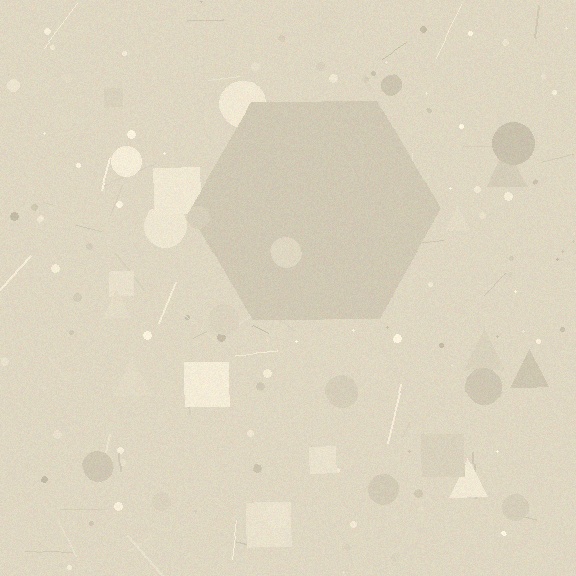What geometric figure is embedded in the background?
A hexagon is embedded in the background.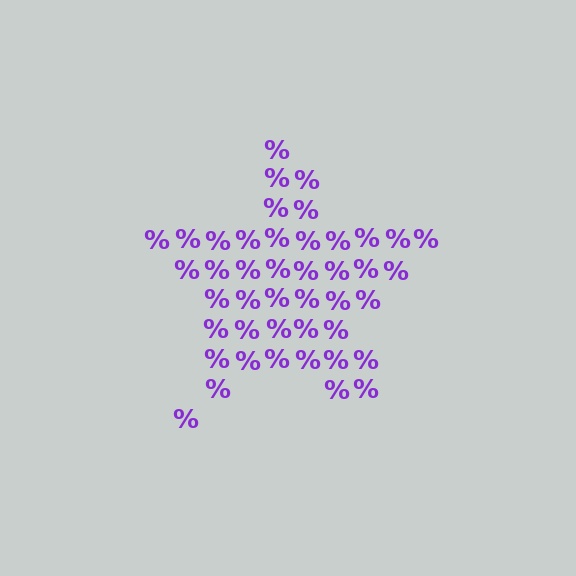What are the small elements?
The small elements are percent signs.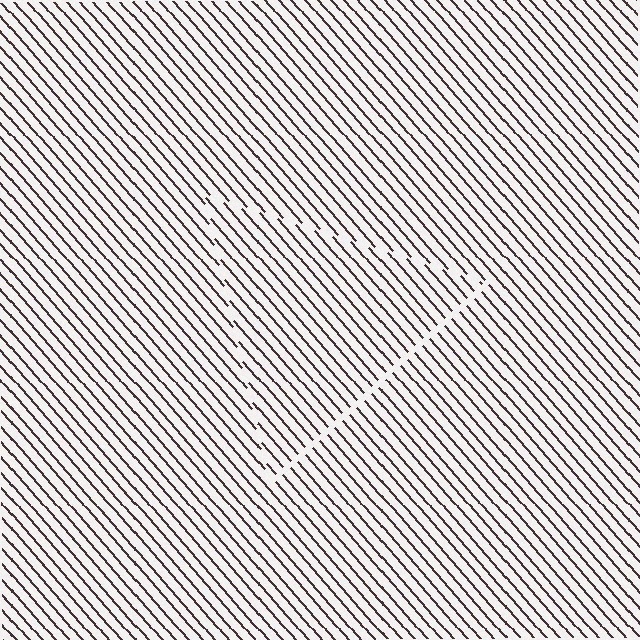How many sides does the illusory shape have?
3 sides — the line-ends trace a triangle.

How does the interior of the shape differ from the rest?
The interior of the shape contains the same grating, shifted by half a period — the contour is defined by the phase discontinuity where line-ends from the inner and outer gratings abut.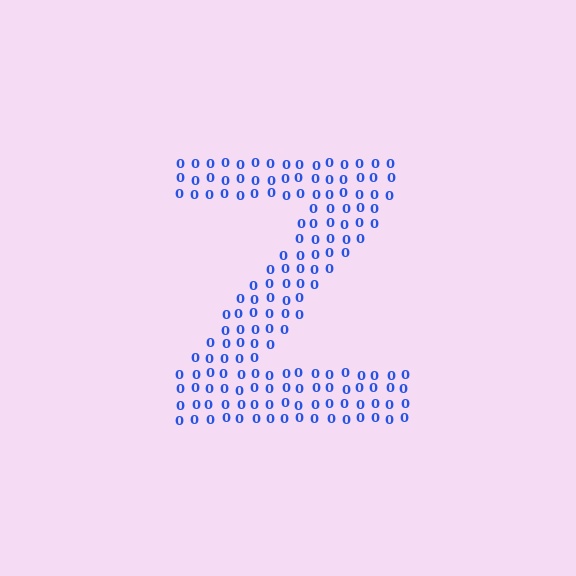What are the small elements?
The small elements are digit 0's.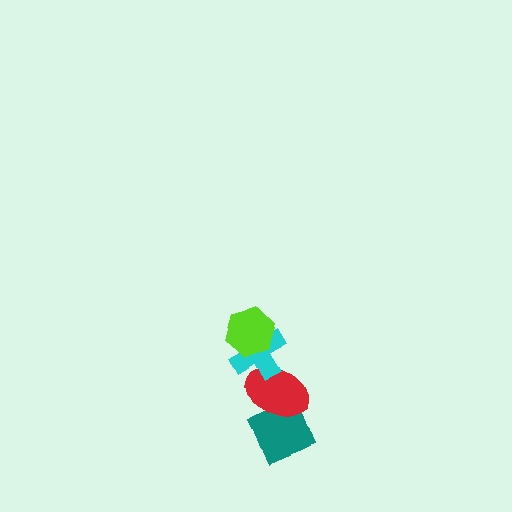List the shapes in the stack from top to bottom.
From top to bottom: the lime hexagon, the cyan cross, the red ellipse, the teal diamond.